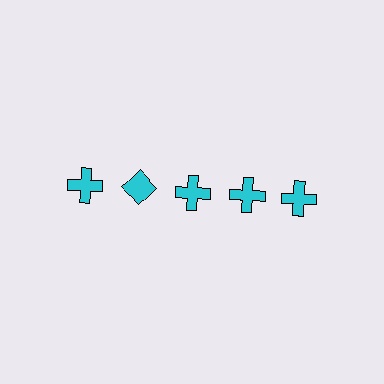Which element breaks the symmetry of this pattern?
The cyan diamond in the top row, second from left column breaks the symmetry. All other shapes are cyan crosses.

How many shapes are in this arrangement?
There are 5 shapes arranged in a grid pattern.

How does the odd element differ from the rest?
It has a different shape: diamond instead of cross.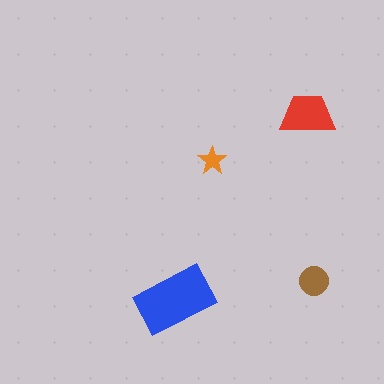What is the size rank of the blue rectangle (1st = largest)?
1st.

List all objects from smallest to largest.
The orange star, the brown circle, the red trapezoid, the blue rectangle.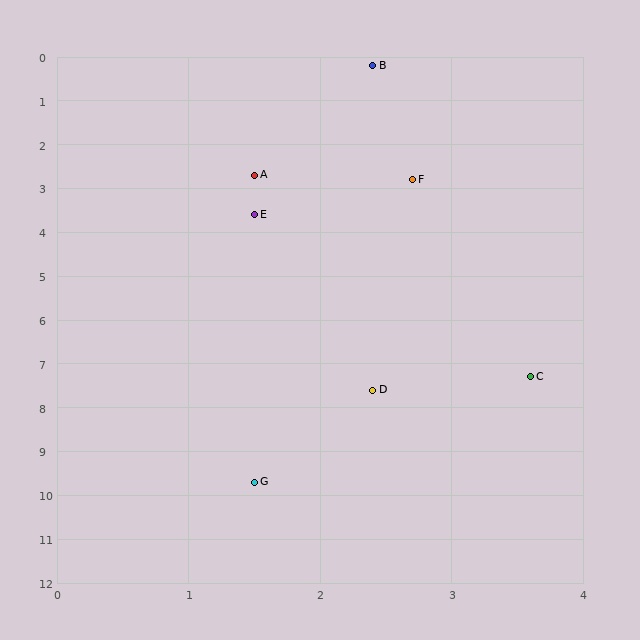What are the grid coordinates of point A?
Point A is at approximately (1.5, 2.7).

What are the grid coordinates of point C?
Point C is at approximately (3.6, 7.3).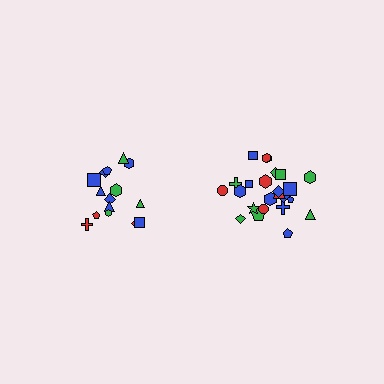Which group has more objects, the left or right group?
The right group.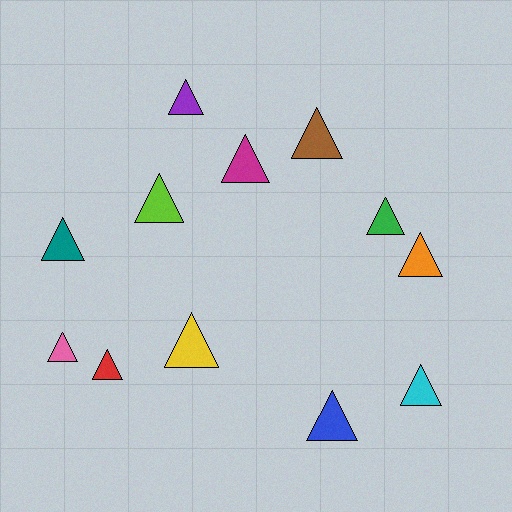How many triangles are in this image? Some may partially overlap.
There are 12 triangles.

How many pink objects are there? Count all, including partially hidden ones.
There is 1 pink object.